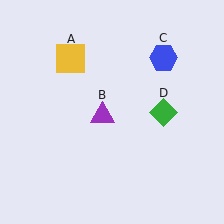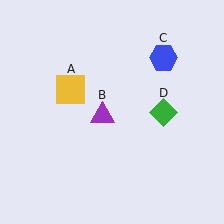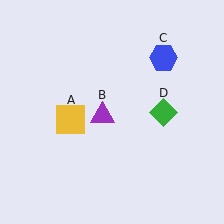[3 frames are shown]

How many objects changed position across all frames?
1 object changed position: yellow square (object A).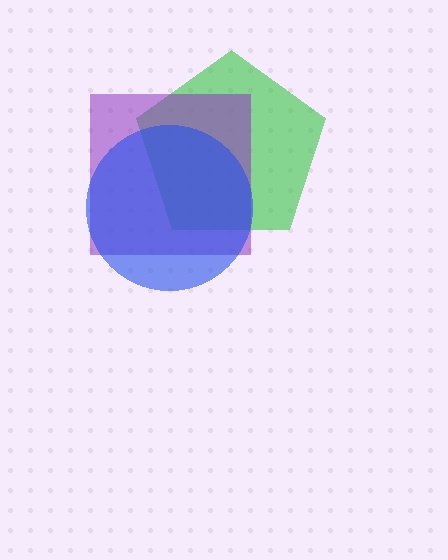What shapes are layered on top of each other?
The layered shapes are: a green pentagon, a purple square, a blue circle.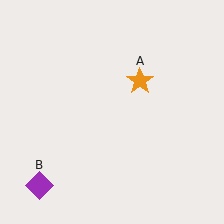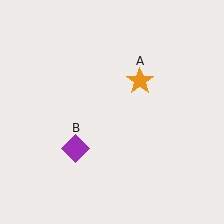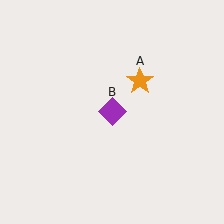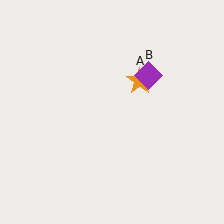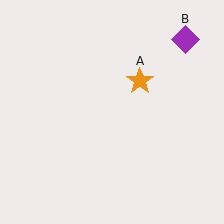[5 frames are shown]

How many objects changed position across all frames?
1 object changed position: purple diamond (object B).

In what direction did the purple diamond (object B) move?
The purple diamond (object B) moved up and to the right.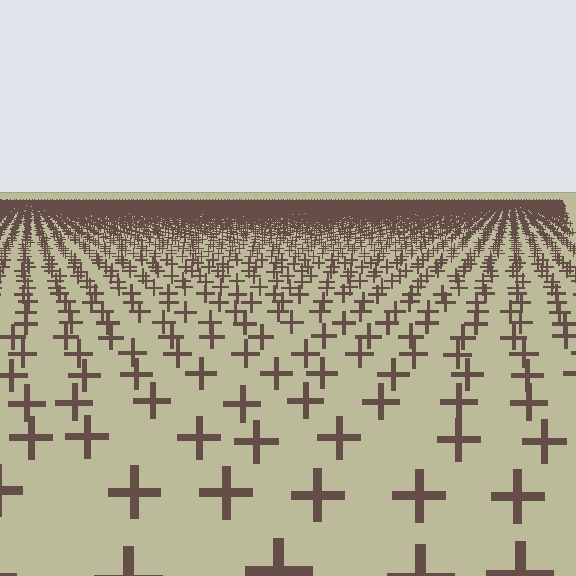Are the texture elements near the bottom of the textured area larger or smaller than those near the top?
Larger. Near the bottom, elements are closer to the viewer and appear at a bigger on-screen size.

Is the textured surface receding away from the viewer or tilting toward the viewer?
The surface is receding away from the viewer. Texture elements get smaller and denser toward the top.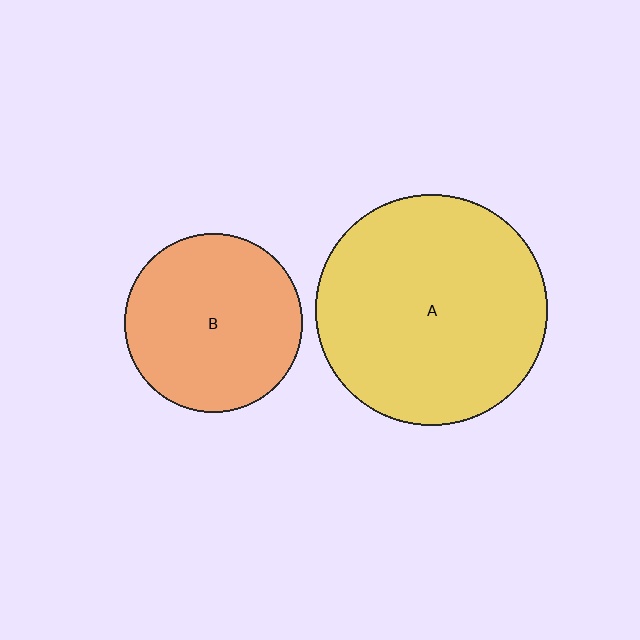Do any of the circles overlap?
No, none of the circles overlap.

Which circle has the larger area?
Circle A (yellow).